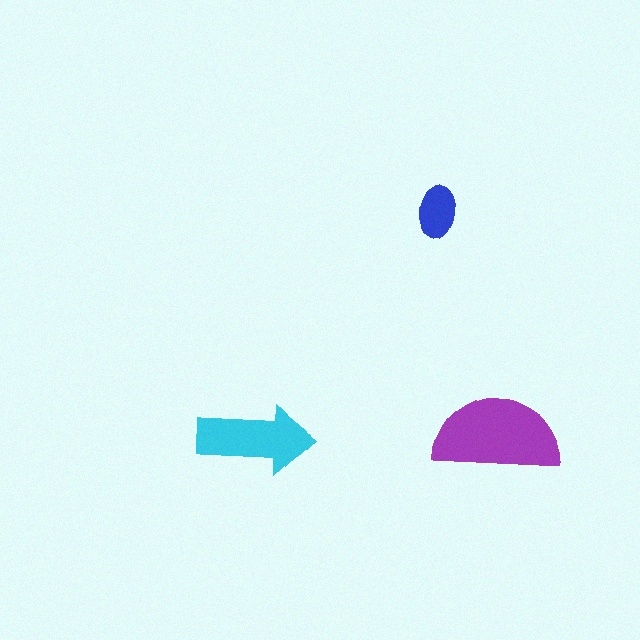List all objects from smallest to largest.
The blue ellipse, the cyan arrow, the purple semicircle.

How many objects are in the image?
There are 3 objects in the image.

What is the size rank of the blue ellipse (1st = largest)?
3rd.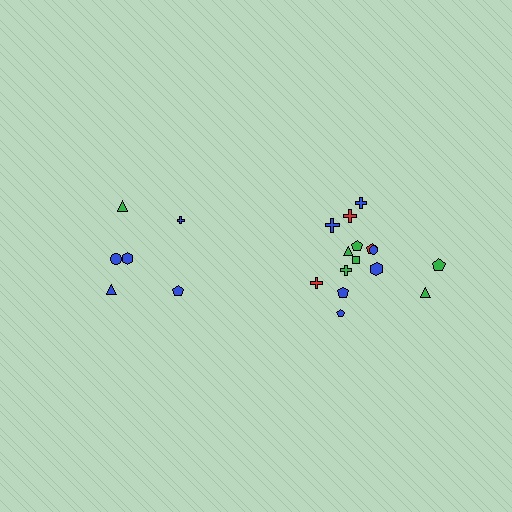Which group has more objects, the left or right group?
The right group.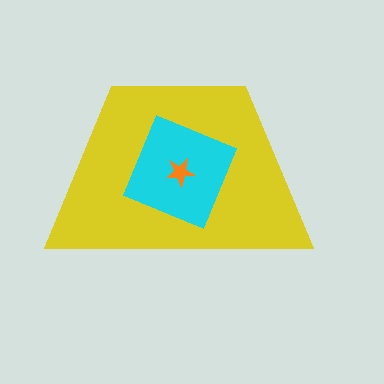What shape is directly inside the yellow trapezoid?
The cyan diamond.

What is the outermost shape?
The yellow trapezoid.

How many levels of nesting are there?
3.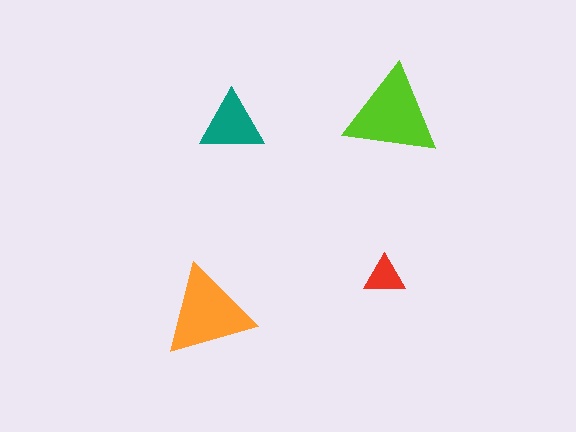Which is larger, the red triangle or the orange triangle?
The orange one.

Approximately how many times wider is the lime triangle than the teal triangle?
About 1.5 times wider.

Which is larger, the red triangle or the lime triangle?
The lime one.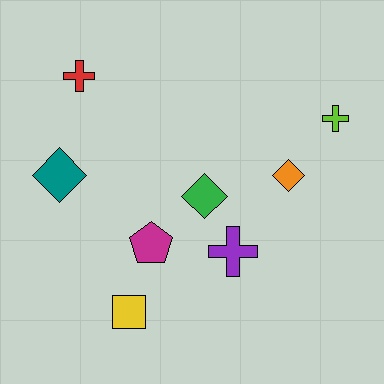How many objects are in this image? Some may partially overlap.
There are 8 objects.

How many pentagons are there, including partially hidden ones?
There is 1 pentagon.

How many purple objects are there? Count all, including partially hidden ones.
There is 1 purple object.